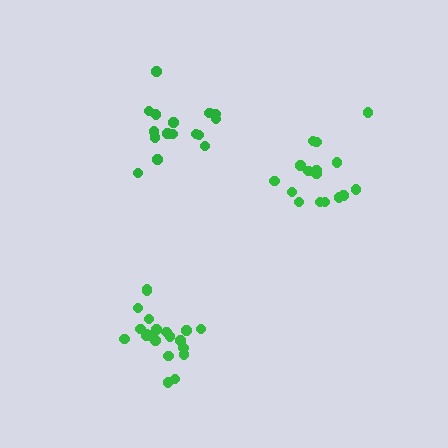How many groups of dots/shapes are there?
There are 3 groups.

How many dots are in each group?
Group 1: 21 dots, Group 2: 17 dots, Group 3: 16 dots (54 total).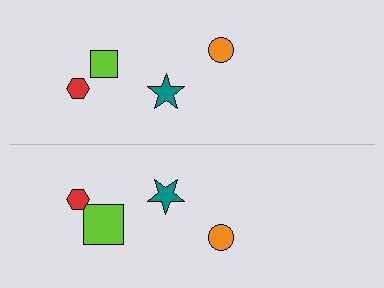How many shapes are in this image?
There are 8 shapes in this image.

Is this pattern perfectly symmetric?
No, the pattern is not perfectly symmetric. The lime square on the bottom side has a different size than its mirror counterpart.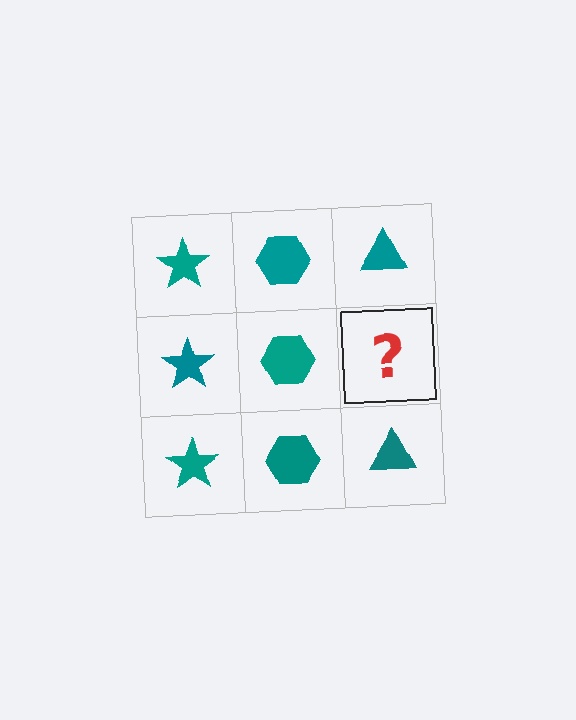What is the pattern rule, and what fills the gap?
The rule is that each column has a consistent shape. The gap should be filled with a teal triangle.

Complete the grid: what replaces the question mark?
The question mark should be replaced with a teal triangle.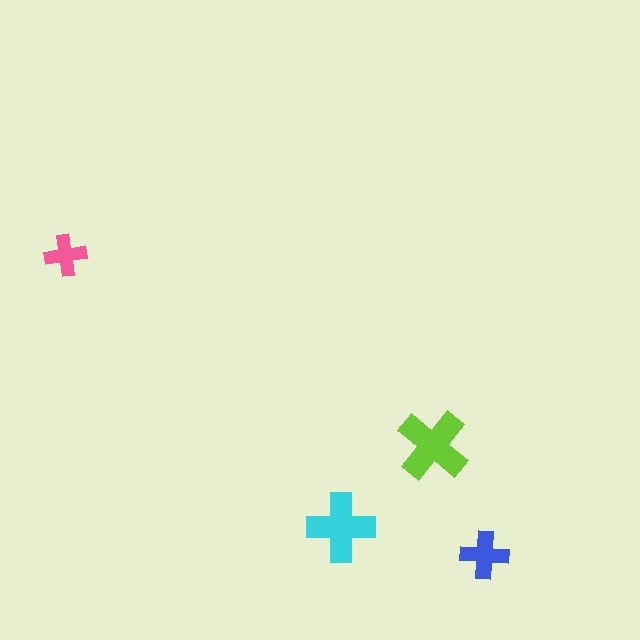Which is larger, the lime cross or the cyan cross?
The lime one.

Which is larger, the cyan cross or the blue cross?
The cyan one.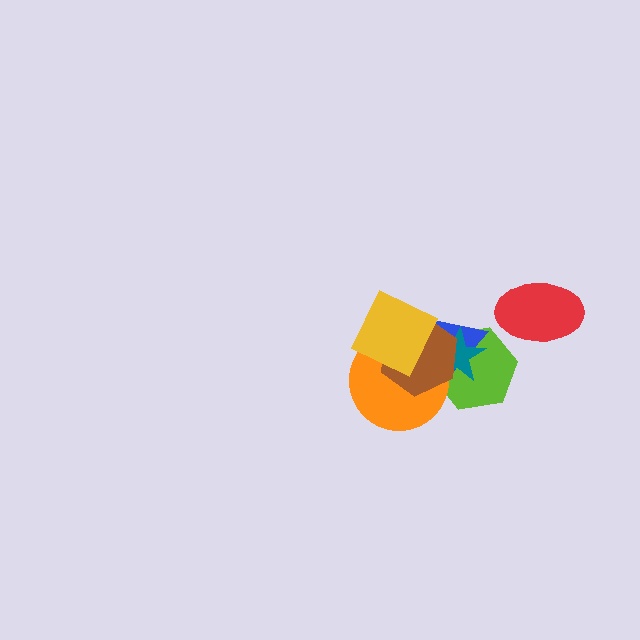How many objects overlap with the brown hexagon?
5 objects overlap with the brown hexagon.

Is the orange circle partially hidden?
Yes, it is partially covered by another shape.